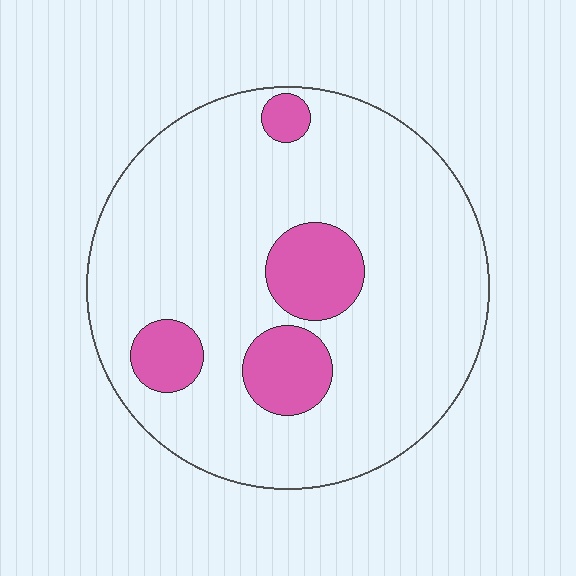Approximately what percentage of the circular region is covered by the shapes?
Approximately 15%.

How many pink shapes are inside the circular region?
4.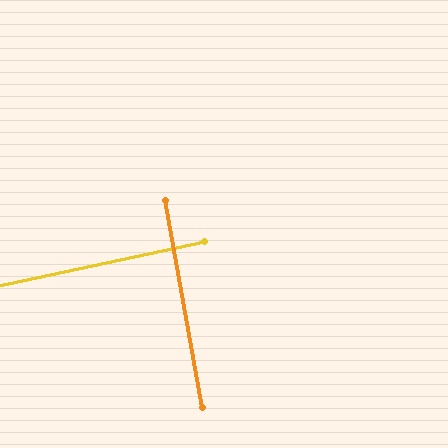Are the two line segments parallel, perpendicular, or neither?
Perpendicular — they meet at approximately 88°.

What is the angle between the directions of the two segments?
Approximately 88 degrees.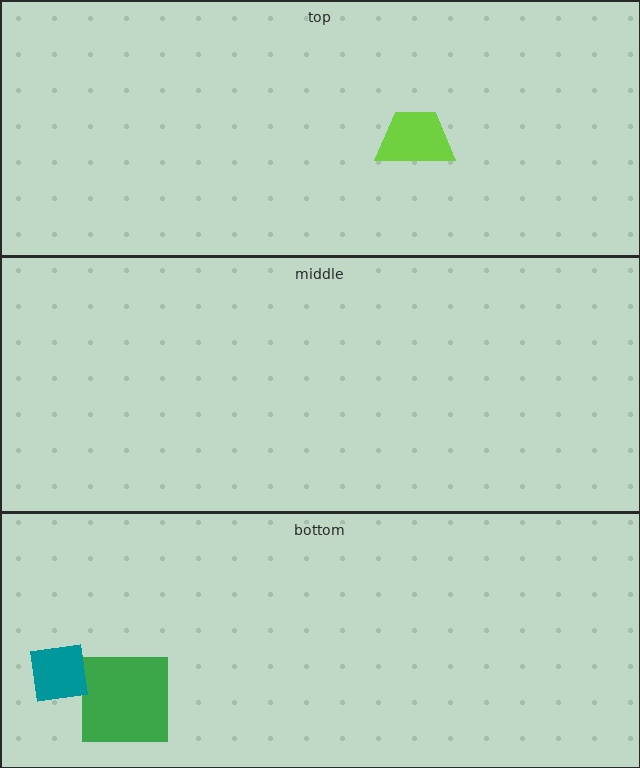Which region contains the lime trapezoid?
The top region.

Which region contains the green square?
The bottom region.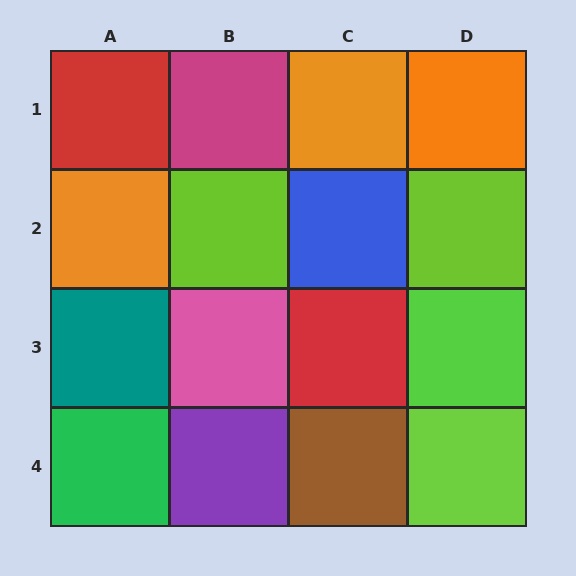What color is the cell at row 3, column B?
Pink.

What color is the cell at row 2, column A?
Orange.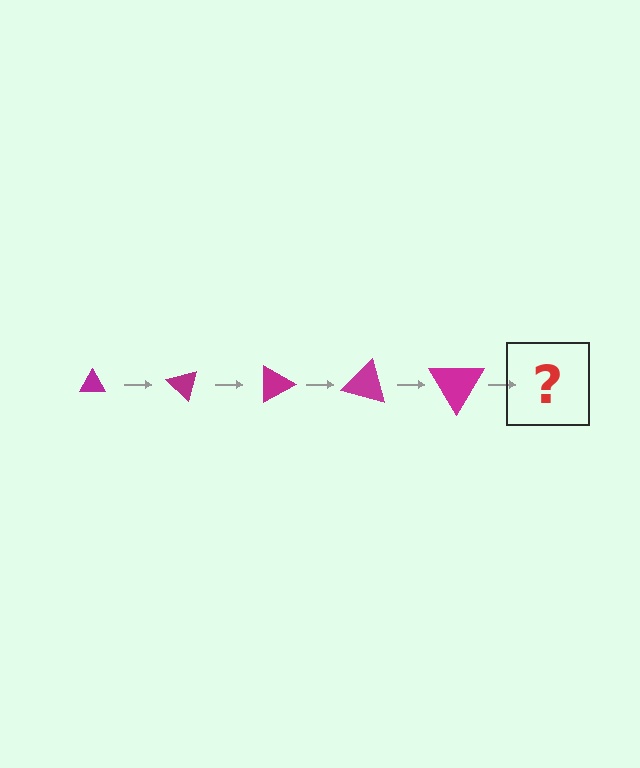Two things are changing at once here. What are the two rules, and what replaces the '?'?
The two rules are that the triangle grows larger each step and it rotates 45 degrees each step. The '?' should be a triangle, larger than the previous one and rotated 225 degrees from the start.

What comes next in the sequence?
The next element should be a triangle, larger than the previous one and rotated 225 degrees from the start.